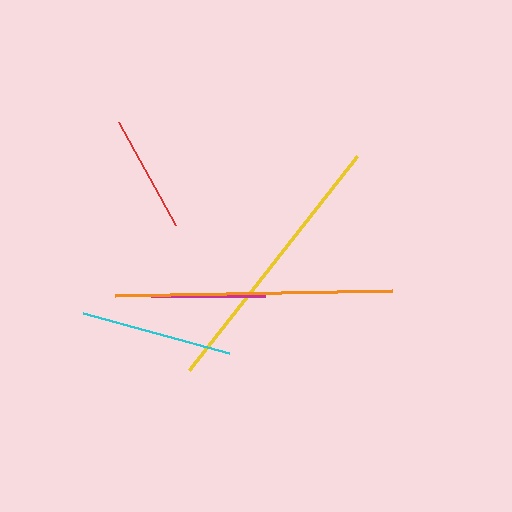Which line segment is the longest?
The orange line is the longest at approximately 277 pixels.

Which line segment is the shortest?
The magenta line is the shortest at approximately 114 pixels.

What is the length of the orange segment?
The orange segment is approximately 277 pixels long.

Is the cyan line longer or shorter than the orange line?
The orange line is longer than the cyan line.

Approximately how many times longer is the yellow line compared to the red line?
The yellow line is approximately 2.3 times the length of the red line.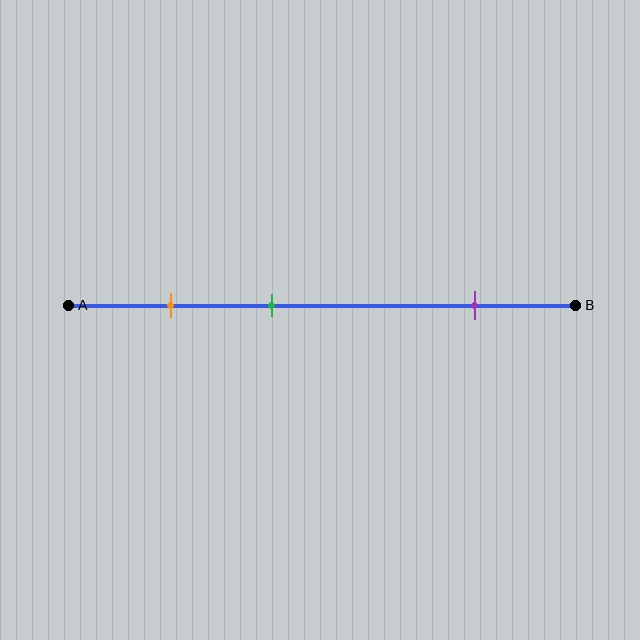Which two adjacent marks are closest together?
The orange and green marks are the closest adjacent pair.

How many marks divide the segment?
There are 3 marks dividing the segment.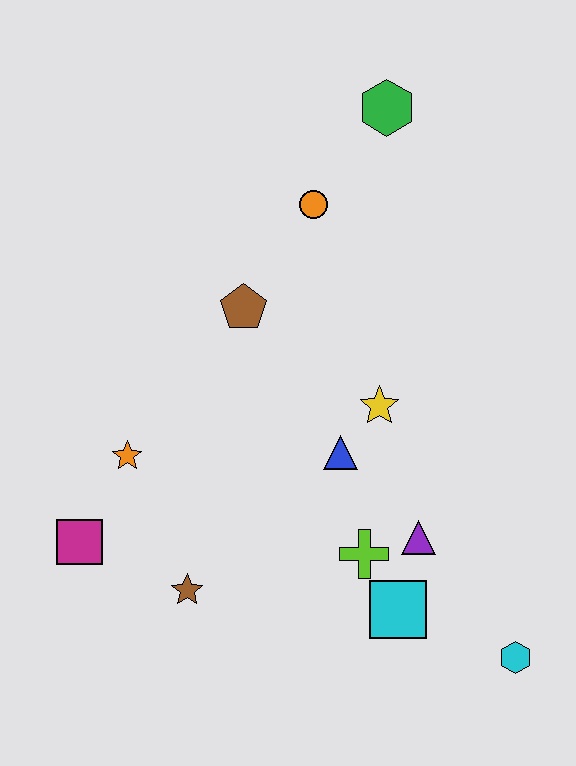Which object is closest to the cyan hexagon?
The cyan square is closest to the cyan hexagon.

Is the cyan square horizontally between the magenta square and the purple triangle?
Yes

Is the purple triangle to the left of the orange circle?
No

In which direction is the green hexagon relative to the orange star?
The green hexagon is above the orange star.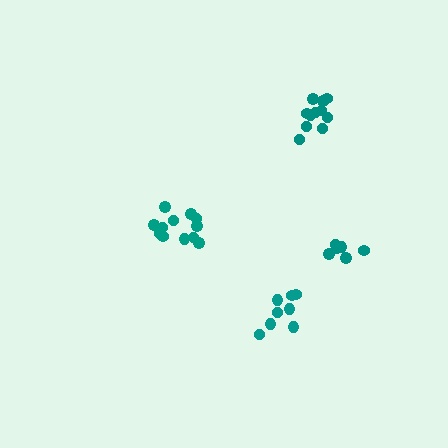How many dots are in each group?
Group 1: 12 dots, Group 2: 8 dots, Group 3: 6 dots, Group 4: 11 dots (37 total).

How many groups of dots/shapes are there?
There are 4 groups.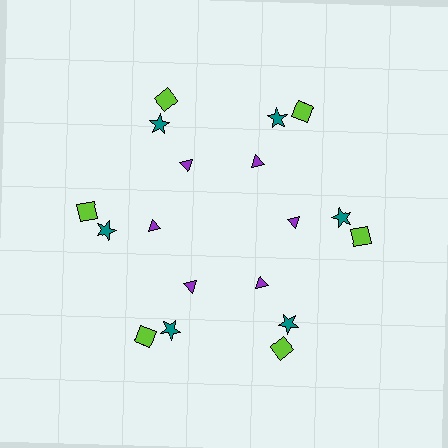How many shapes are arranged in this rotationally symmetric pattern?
There are 18 shapes, arranged in 6 groups of 3.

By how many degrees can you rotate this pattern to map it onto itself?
The pattern maps onto itself every 60 degrees of rotation.